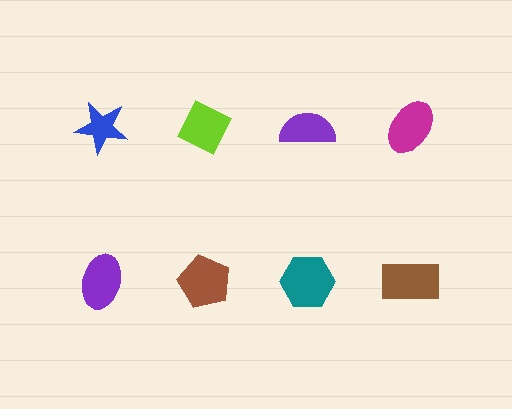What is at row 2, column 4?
A brown rectangle.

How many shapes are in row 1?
4 shapes.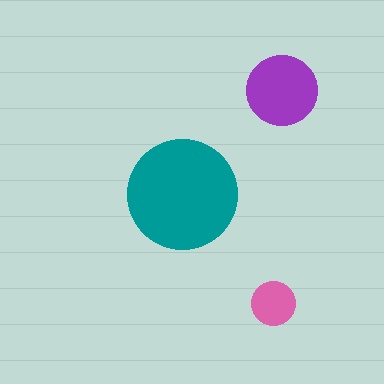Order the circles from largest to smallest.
the teal one, the purple one, the pink one.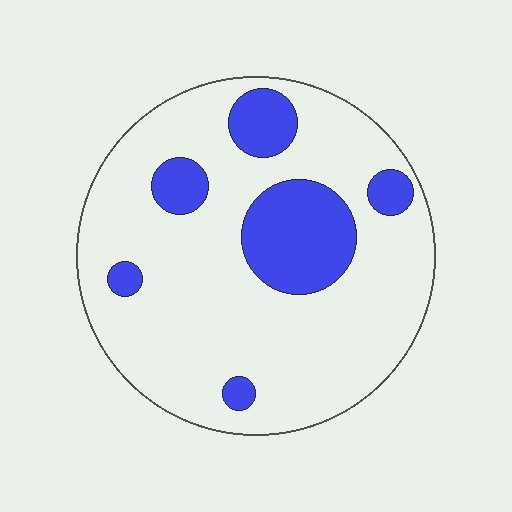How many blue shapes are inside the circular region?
6.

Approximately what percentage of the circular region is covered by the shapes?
Approximately 20%.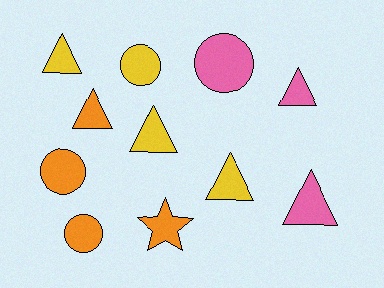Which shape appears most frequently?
Triangle, with 6 objects.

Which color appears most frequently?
Yellow, with 4 objects.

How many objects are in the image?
There are 11 objects.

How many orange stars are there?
There is 1 orange star.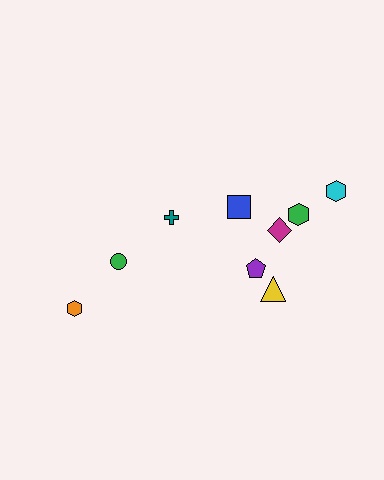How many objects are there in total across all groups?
There are 9 objects.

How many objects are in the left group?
There are 3 objects.